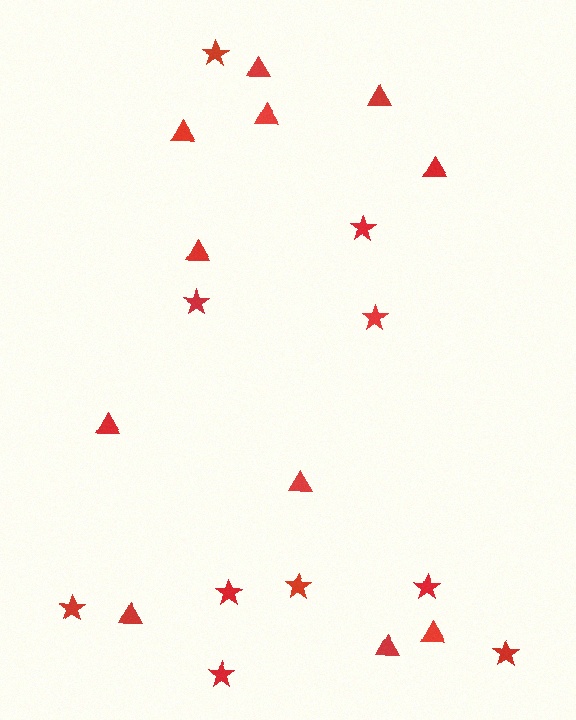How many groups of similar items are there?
There are 2 groups: one group of stars (10) and one group of triangles (11).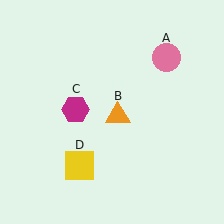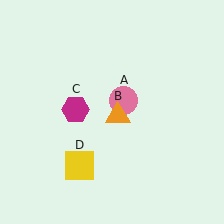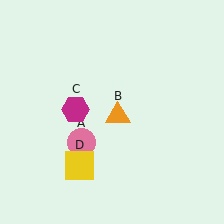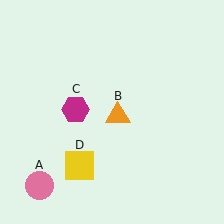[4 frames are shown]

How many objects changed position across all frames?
1 object changed position: pink circle (object A).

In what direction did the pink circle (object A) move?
The pink circle (object A) moved down and to the left.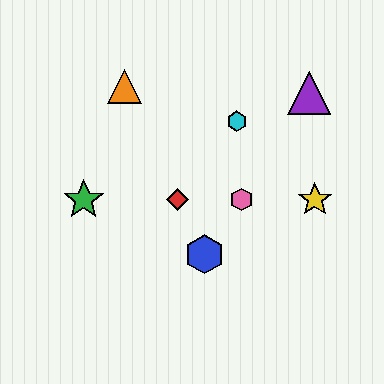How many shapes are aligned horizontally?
4 shapes (the red diamond, the green star, the yellow star, the pink hexagon) are aligned horizontally.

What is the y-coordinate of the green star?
The green star is at y≈200.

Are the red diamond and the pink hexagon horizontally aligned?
Yes, both are at y≈200.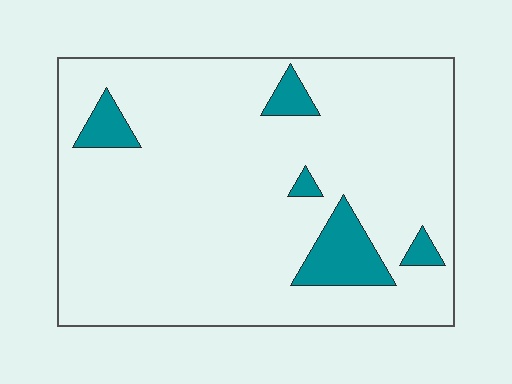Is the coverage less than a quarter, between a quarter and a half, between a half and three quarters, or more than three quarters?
Less than a quarter.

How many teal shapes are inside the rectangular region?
5.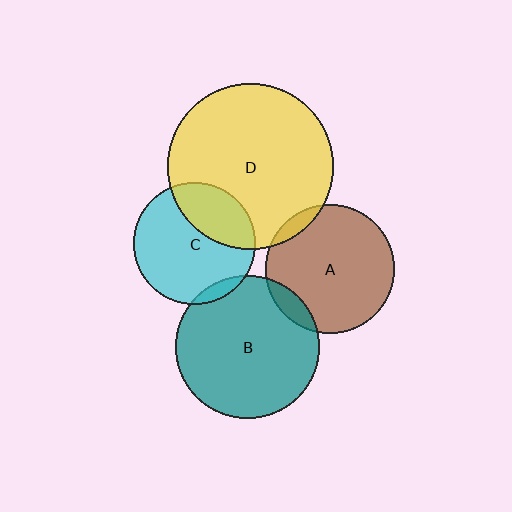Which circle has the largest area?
Circle D (yellow).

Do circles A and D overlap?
Yes.